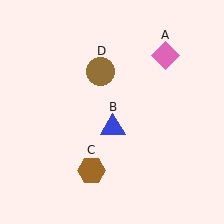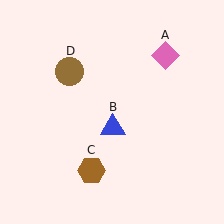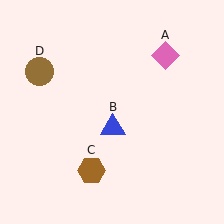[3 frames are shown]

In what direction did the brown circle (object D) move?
The brown circle (object D) moved left.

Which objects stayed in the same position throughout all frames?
Pink diamond (object A) and blue triangle (object B) and brown hexagon (object C) remained stationary.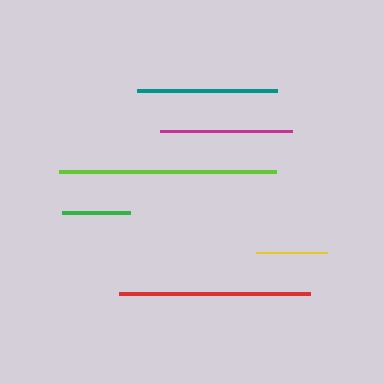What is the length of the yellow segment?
The yellow segment is approximately 70 pixels long.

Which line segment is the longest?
The lime line is the longest at approximately 217 pixels.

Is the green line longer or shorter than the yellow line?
The yellow line is longer than the green line.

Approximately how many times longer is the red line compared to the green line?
The red line is approximately 2.8 times the length of the green line.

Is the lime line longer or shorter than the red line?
The lime line is longer than the red line.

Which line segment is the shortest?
The green line is the shortest at approximately 67 pixels.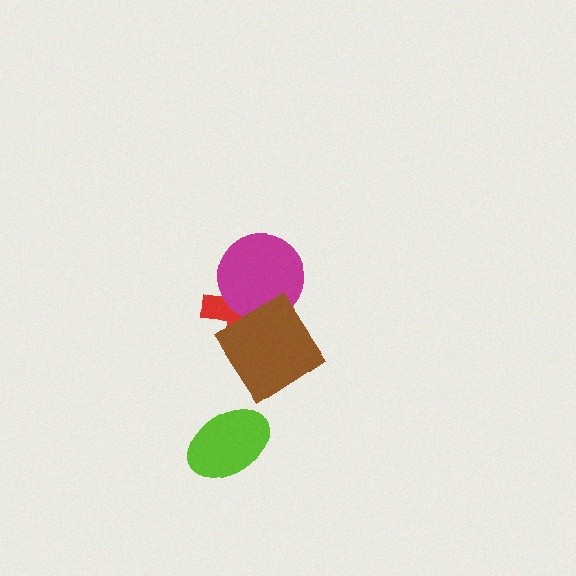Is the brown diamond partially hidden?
No, no other shape covers it.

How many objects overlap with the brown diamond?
2 objects overlap with the brown diamond.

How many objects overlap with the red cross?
2 objects overlap with the red cross.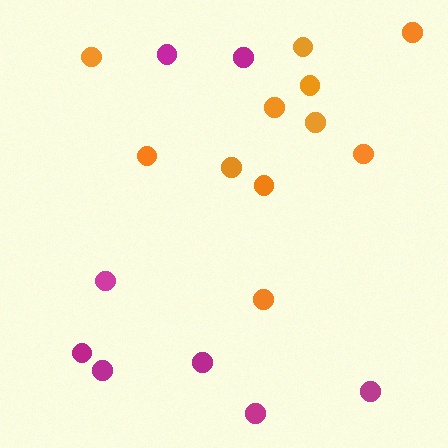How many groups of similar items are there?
There are 2 groups: one group of magenta circles (8) and one group of orange circles (11).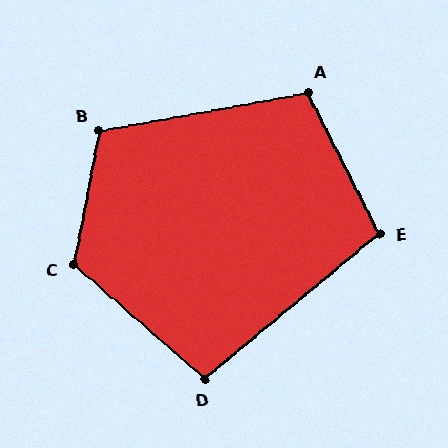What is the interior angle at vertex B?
Approximately 111 degrees (obtuse).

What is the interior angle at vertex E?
Approximately 103 degrees (obtuse).